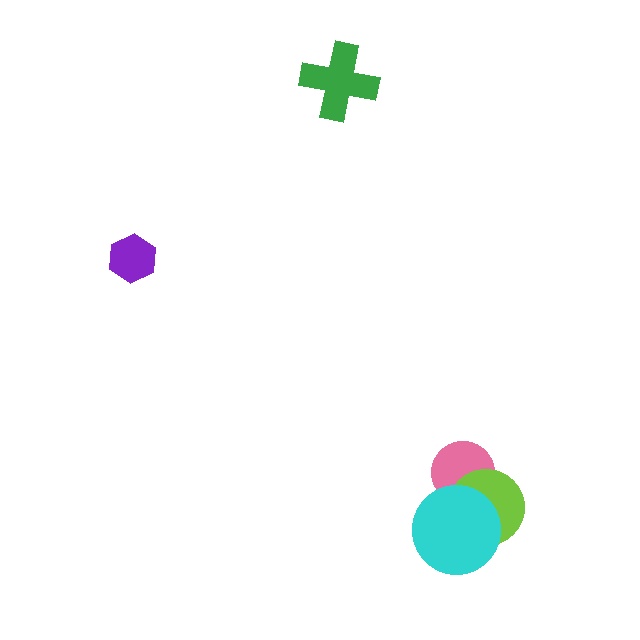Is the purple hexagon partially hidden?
No, no other shape covers it.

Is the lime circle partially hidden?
Yes, it is partially covered by another shape.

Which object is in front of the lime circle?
The cyan circle is in front of the lime circle.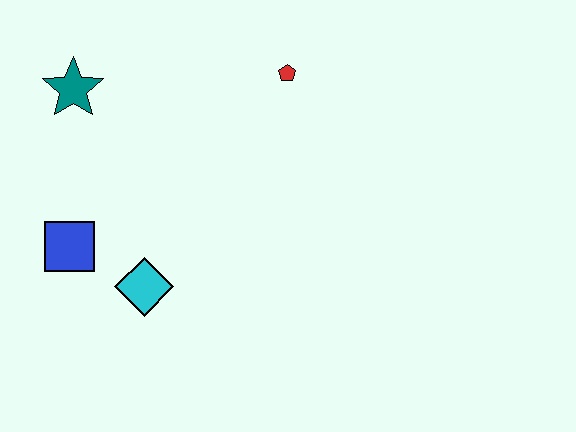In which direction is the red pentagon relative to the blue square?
The red pentagon is to the right of the blue square.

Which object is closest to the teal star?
The blue square is closest to the teal star.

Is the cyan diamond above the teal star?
No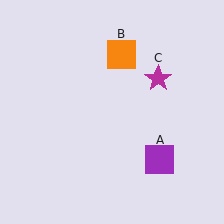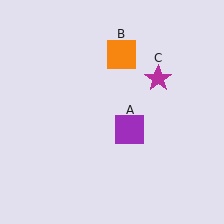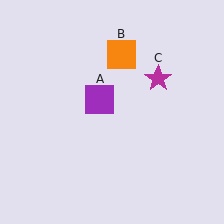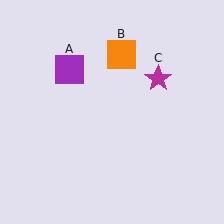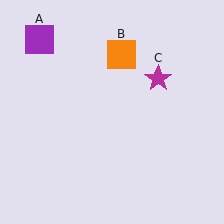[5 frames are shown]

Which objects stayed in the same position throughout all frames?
Orange square (object B) and magenta star (object C) remained stationary.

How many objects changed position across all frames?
1 object changed position: purple square (object A).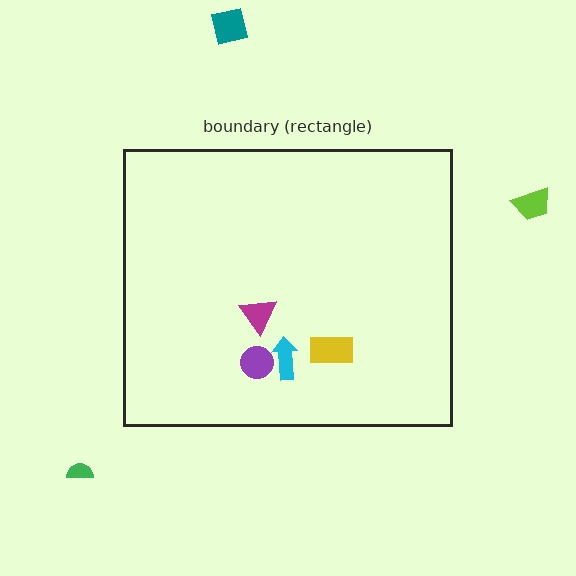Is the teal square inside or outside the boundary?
Outside.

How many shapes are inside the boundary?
4 inside, 3 outside.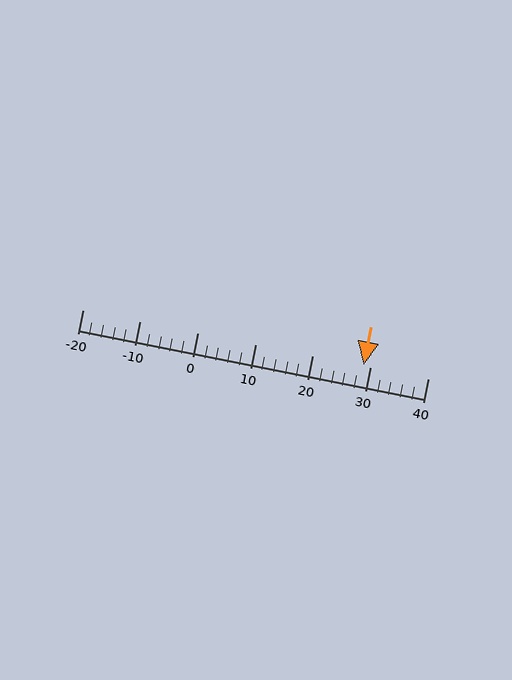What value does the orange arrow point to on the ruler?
The orange arrow points to approximately 29.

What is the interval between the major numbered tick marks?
The major tick marks are spaced 10 units apart.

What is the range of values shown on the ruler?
The ruler shows values from -20 to 40.